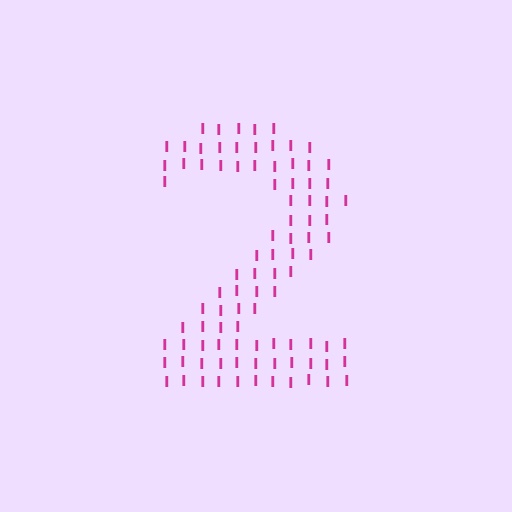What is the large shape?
The large shape is the digit 2.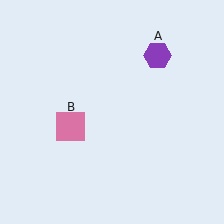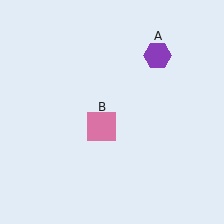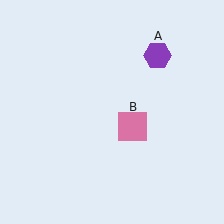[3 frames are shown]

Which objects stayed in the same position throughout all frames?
Purple hexagon (object A) remained stationary.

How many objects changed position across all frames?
1 object changed position: pink square (object B).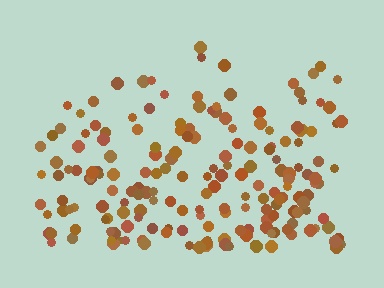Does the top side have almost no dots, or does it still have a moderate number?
Still a moderate number, just noticeably fewer than the bottom.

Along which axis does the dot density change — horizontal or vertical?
Vertical.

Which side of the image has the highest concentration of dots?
The bottom.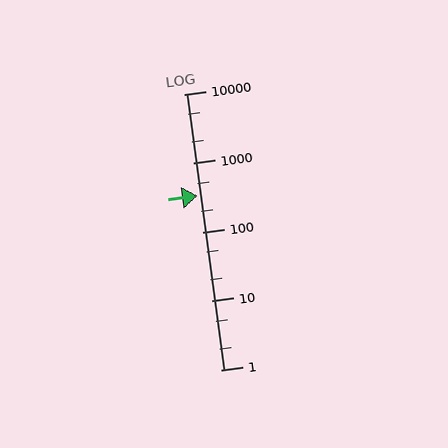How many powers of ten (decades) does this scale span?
The scale spans 4 decades, from 1 to 10000.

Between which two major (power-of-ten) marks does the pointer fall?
The pointer is between 100 and 1000.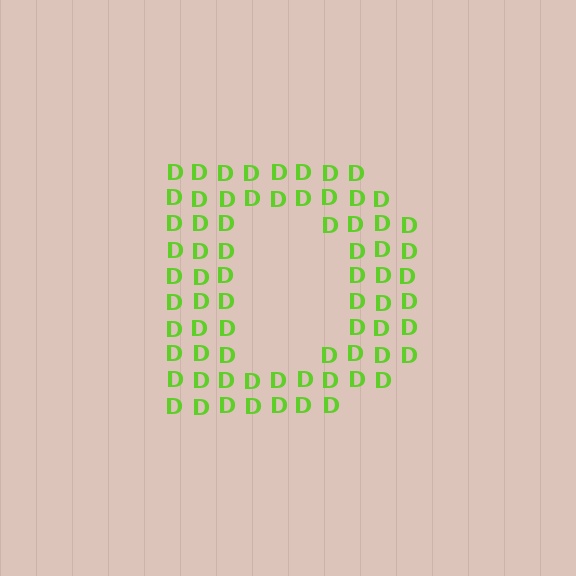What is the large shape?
The large shape is the letter D.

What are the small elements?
The small elements are letter D's.